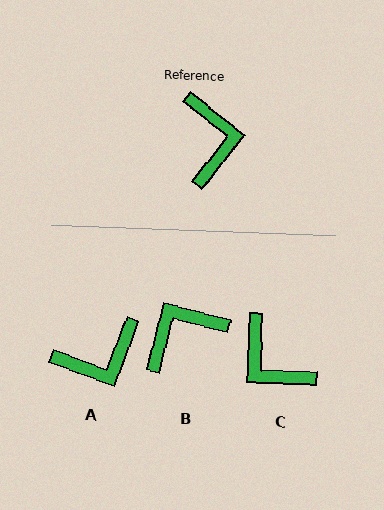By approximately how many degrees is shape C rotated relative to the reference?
Approximately 143 degrees clockwise.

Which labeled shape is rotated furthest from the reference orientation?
C, about 143 degrees away.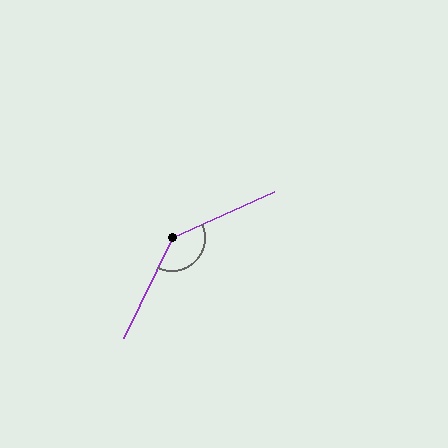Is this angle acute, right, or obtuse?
It is obtuse.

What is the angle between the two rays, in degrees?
Approximately 140 degrees.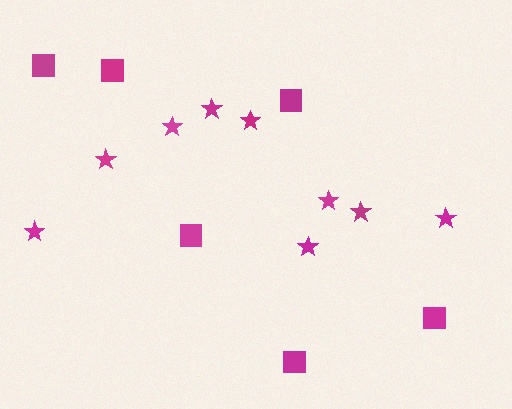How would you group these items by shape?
There are 2 groups: one group of stars (9) and one group of squares (6).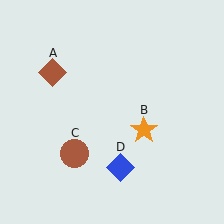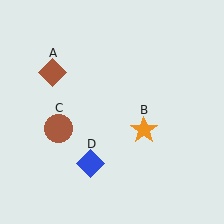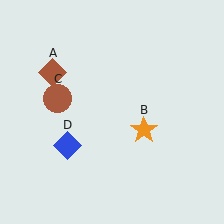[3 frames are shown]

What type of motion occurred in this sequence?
The brown circle (object C), blue diamond (object D) rotated clockwise around the center of the scene.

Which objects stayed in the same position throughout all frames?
Brown diamond (object A) and orange star (object B) remained stationary.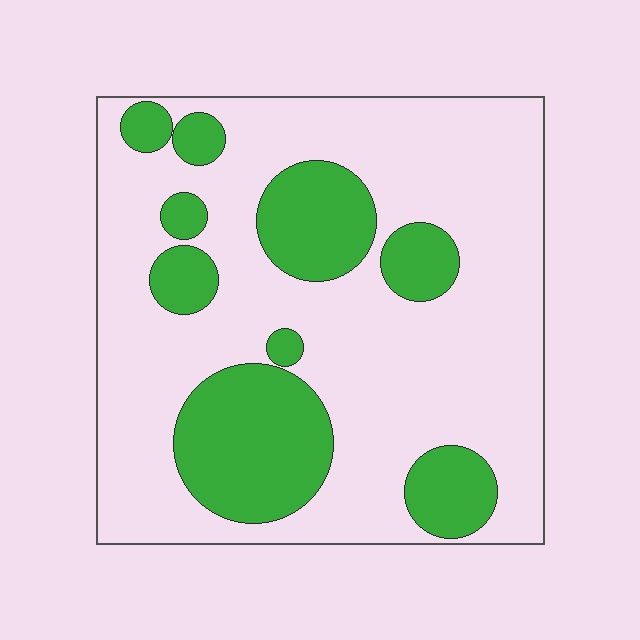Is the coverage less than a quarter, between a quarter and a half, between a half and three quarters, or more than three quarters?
Between a quarter and a half.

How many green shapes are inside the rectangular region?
9.